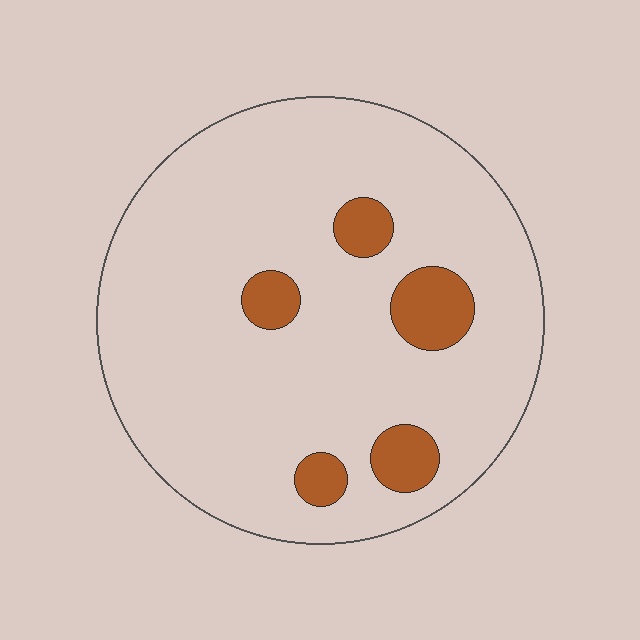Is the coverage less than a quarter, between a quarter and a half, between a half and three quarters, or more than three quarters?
Less than a quarter.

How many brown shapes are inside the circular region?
5.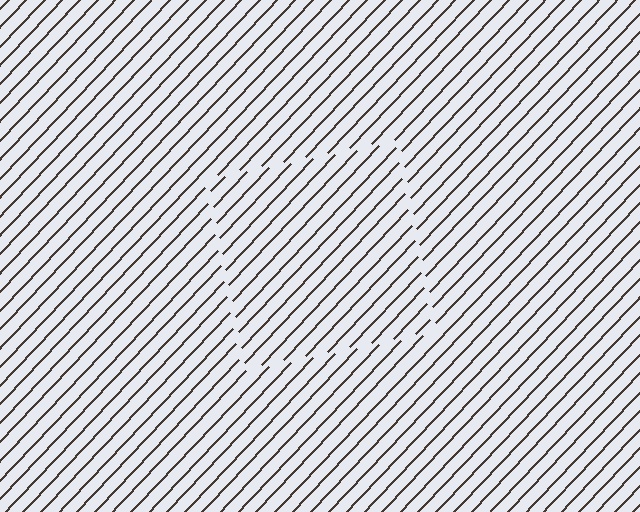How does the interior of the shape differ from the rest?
The interior of the shape contains the same grating, shifted by half a period — the contour is defined by the phase discontinuity where line-ends from the inner and outer gratings abut.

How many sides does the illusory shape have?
4 sides — the line-ends trace a square.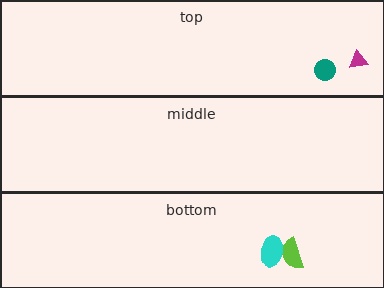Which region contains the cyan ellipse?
The bottom region.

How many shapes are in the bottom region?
2.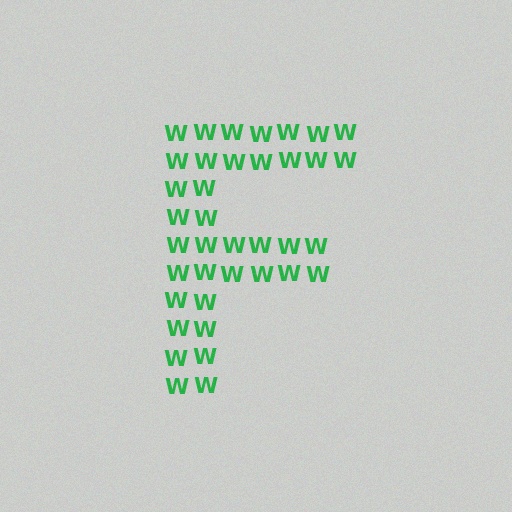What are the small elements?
The small elements are letter W's.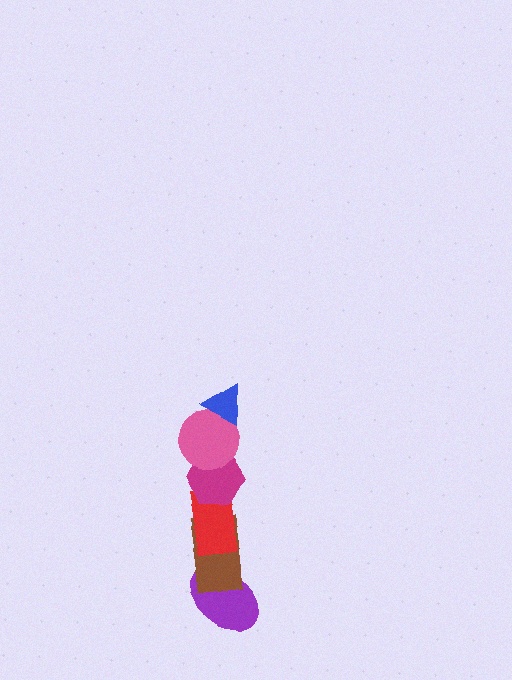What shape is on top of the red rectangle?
The magenta hexagon is on top of the red rectangle.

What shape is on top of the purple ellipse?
The brown rectangle is on top of the purple ellipse.